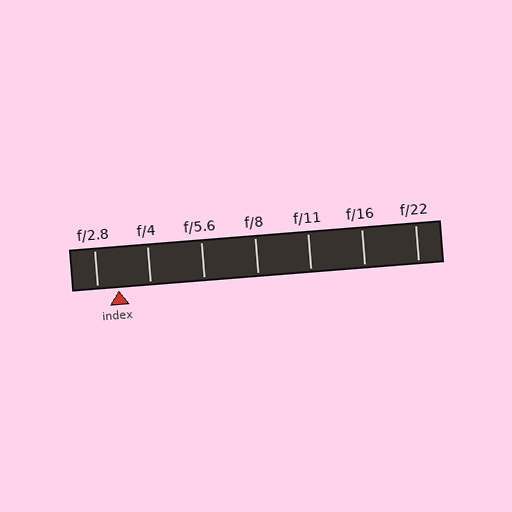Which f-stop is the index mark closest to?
The index mark is closest to f/2.8.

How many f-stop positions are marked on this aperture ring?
There are 7 f-stop positions marked.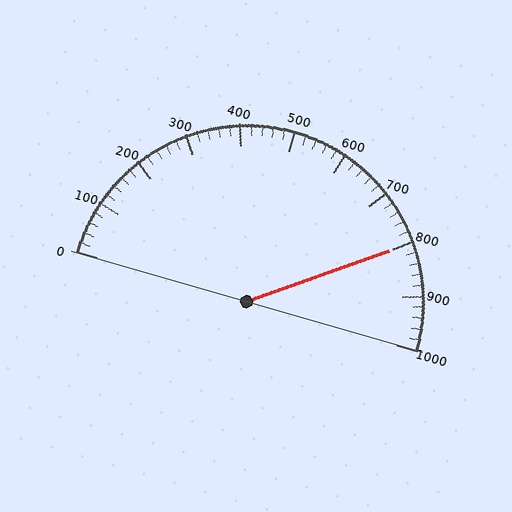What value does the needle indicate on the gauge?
The needle indicates approximately 800.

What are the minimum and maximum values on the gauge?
The gauge ranges from 0 to 1000.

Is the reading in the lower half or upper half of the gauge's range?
The reading is in the upper half of the range (0 to 1000).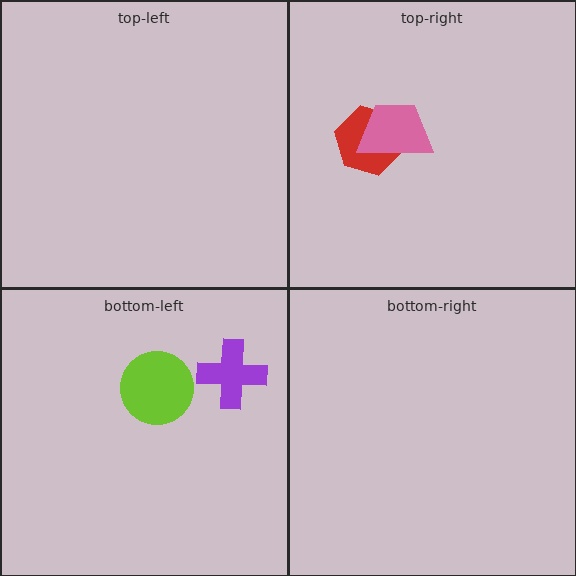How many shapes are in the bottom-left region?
2.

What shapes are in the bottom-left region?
The lime circle, the purple cross.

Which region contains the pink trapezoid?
The top-right region.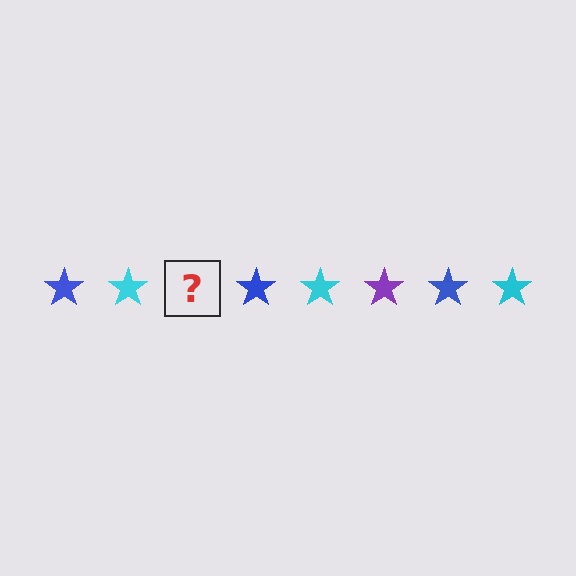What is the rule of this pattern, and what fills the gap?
The rule is that the pattern cycles through blue, cyan, purple stars. The gap should be filled with a purple star.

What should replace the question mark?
The question mark should be replaced with a purple star.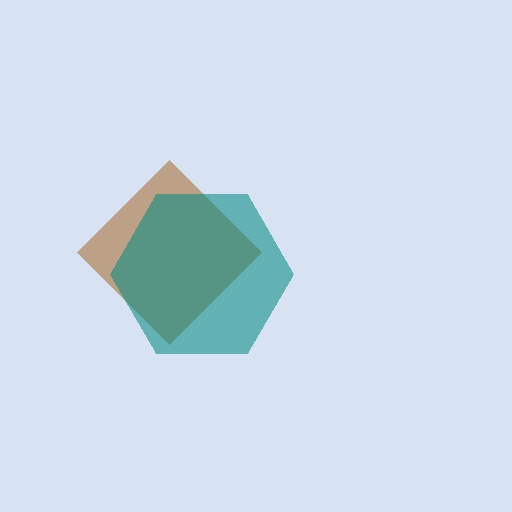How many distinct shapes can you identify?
There are 2 distinct shapes: a brown diamond, a teal hexagon.